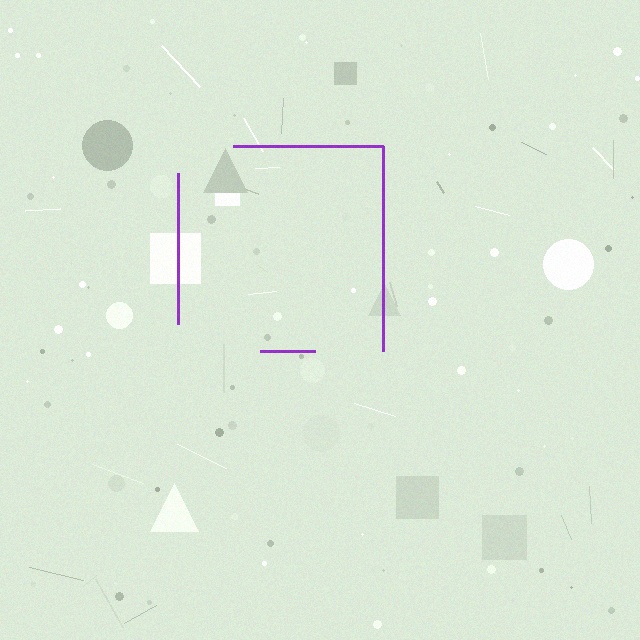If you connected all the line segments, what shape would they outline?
They would outline a square.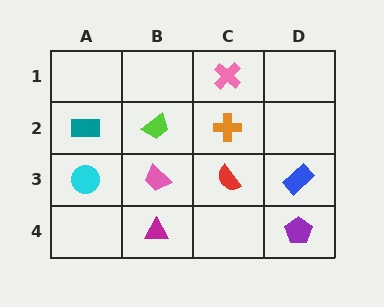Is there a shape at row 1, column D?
No, that cell is empty.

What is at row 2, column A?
A teal rectangle.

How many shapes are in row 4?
2 shapes.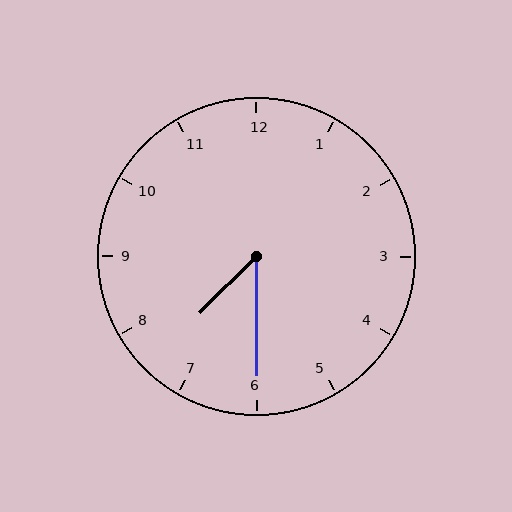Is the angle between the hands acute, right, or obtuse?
It is acute.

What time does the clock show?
7:30.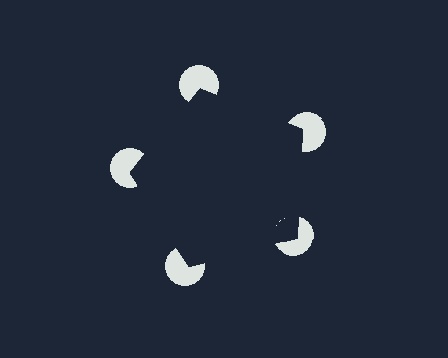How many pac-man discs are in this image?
There are 5 — one at each vertex of the illusory pentagon.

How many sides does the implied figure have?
5 sides.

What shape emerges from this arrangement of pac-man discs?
An illusory pentagon — its edges are inferred from the aligned wedge cuts in the pac-man discs, not physically drawn.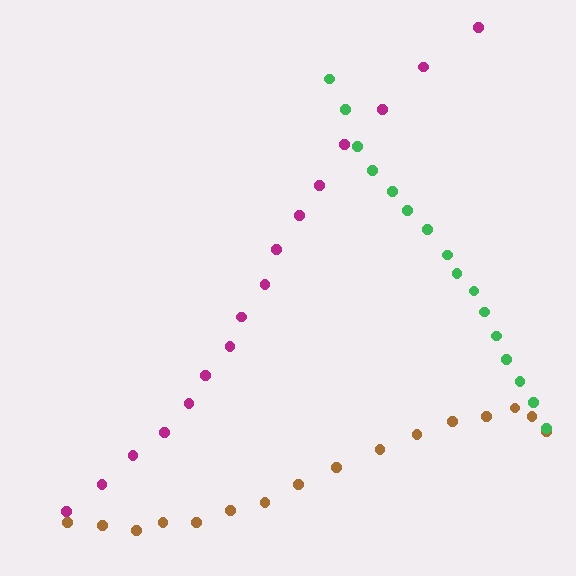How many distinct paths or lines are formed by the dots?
There are 3 distinct paths.